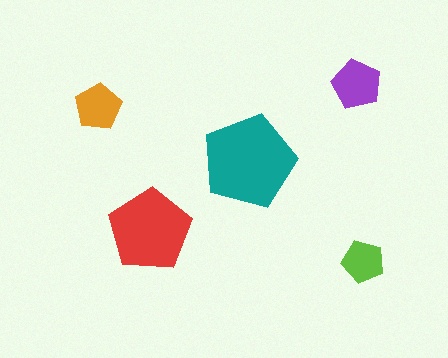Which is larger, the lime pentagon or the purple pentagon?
The purple one.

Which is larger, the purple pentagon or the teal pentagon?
The teal one.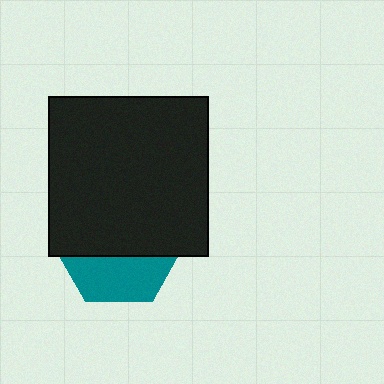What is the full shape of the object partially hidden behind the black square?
The partially hidden object is a teal hexagon.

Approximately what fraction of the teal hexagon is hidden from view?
Roughly 66% of the teal hexagon is hidden behind the black square.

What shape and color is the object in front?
The object in front is a black square.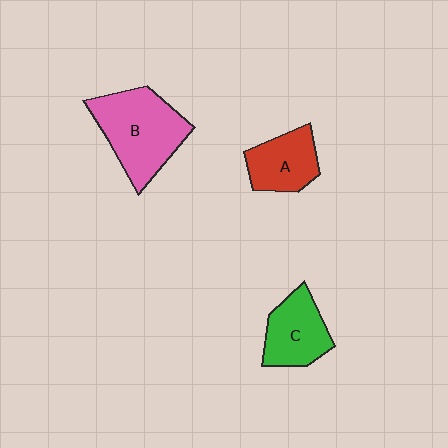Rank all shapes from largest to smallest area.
From largest to smallest: B (pink), C (green), A (red).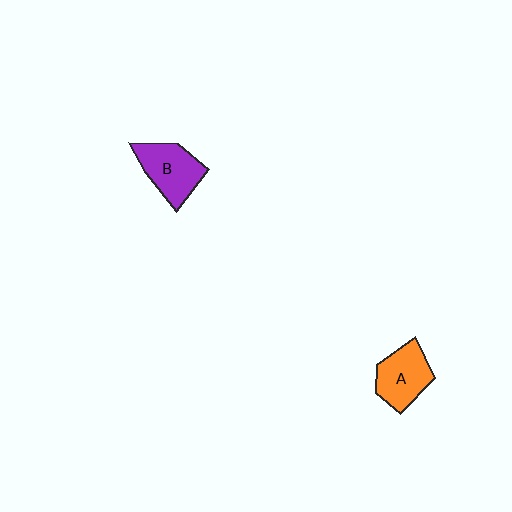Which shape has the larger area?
Shape B (purple).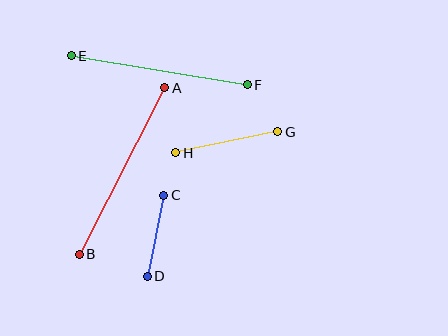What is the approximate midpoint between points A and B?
The midpoint is at approximately (122, 171) pixels.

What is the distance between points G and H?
The distance is approximately 104 pixels.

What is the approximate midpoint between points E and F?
The midpoint is at approximately (159, 70) pixels.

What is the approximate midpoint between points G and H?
The midpoint is at approximately (227, 142) pixels.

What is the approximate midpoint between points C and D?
The midpoint is at approximately (155, 236) pixels.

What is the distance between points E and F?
The distance is approximately 178 pixels.